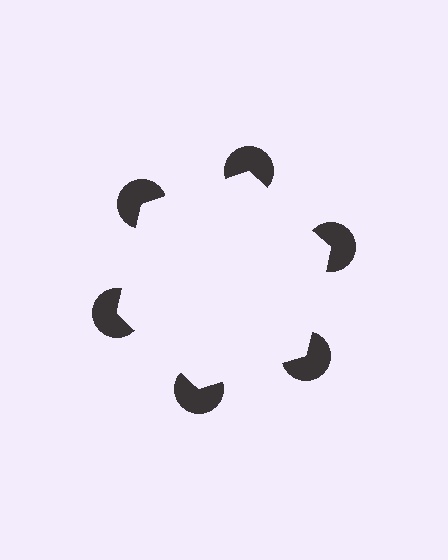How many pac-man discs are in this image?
There are 6 — one at each vertex of the illusory hexagon.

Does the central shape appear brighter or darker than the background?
It typically appears slightly brighter than the background, even though no actual brightness change is drawn.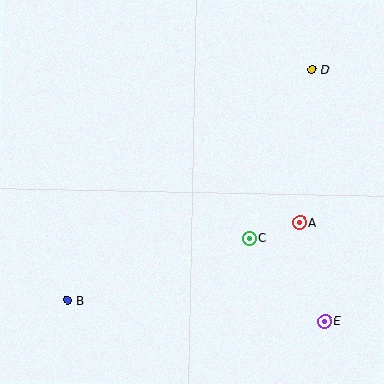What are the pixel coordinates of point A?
Point A is at (300, 223).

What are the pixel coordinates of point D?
Point D is at (312, 70).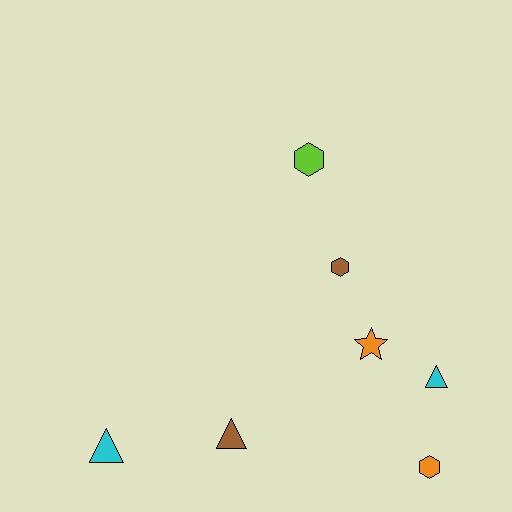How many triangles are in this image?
There are 3 triangles.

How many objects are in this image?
There are 7 objects.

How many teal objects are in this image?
There are no teal objects.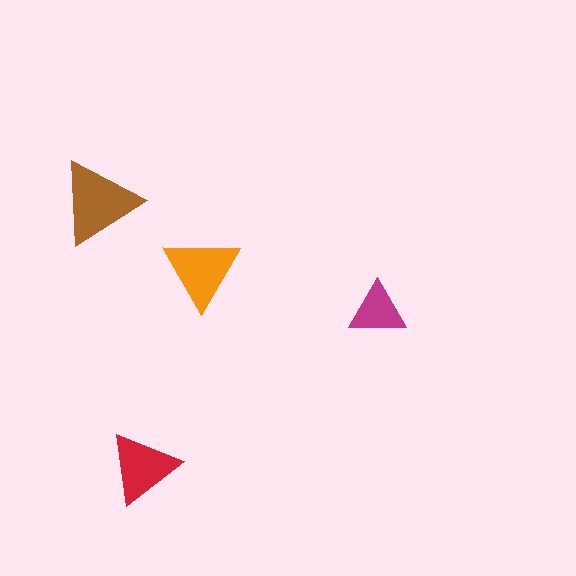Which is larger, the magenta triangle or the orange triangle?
The orange one.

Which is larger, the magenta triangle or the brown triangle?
The brown one.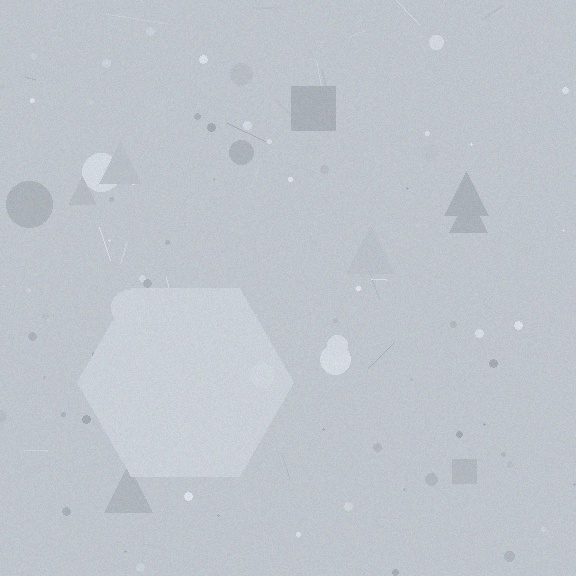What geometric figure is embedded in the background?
A hexagon is embedded in the background.